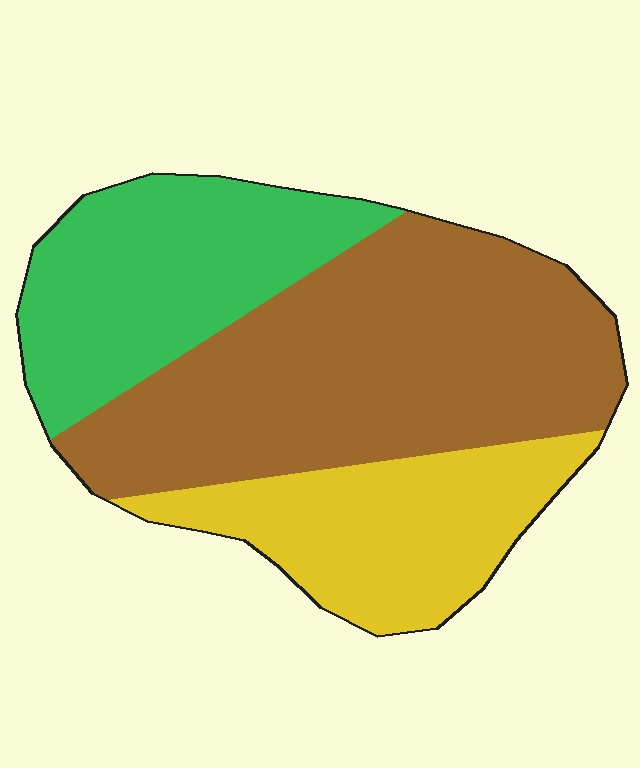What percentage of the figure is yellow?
Yellow takes up about one quarter (1/4) of the figure.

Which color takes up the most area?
Brown, at roughly 50%.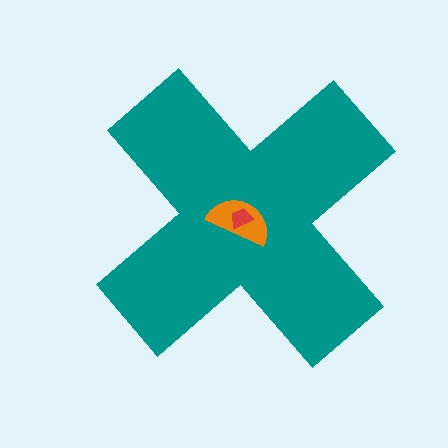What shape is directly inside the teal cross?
The orange semicircle.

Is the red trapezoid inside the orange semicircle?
Yes.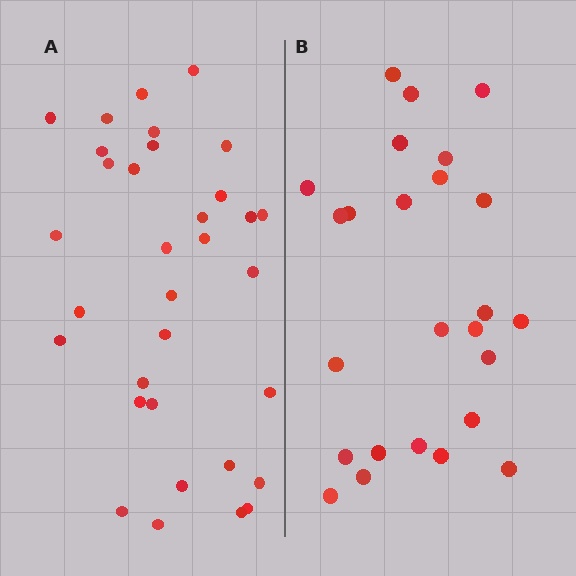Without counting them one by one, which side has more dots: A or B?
Region A (the left region) has more dots.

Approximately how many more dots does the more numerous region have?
Region A has roughly 8 or so more dots than region B.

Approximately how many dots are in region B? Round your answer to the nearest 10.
About 20 dots. (The exact count is 25, which rounds to 20.)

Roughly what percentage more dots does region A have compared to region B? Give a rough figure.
About 30% more.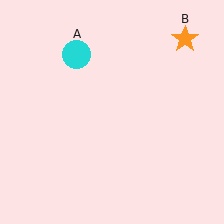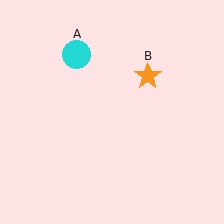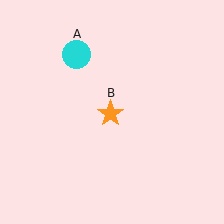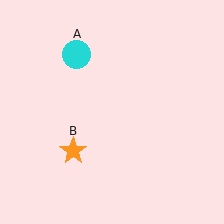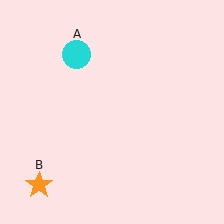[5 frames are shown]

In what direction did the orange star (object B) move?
The orange star (object B) moved down and to the left.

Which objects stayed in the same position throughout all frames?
Cyan circle (object A) remained stationary.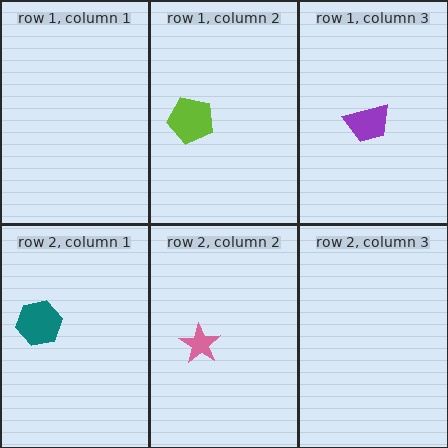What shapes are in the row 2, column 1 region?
The teal hexagon.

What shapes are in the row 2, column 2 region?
The pink star.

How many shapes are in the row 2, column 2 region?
1.